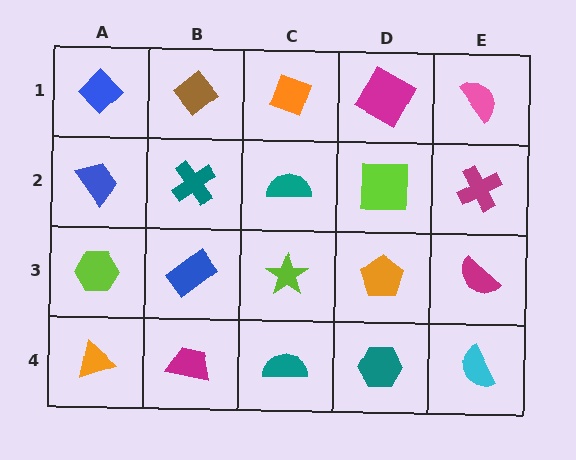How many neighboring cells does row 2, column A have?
3.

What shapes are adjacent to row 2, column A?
A blue diamond (row 1, column A), a lime hexagon (row 3, column A), a teal cross (row 2, column B).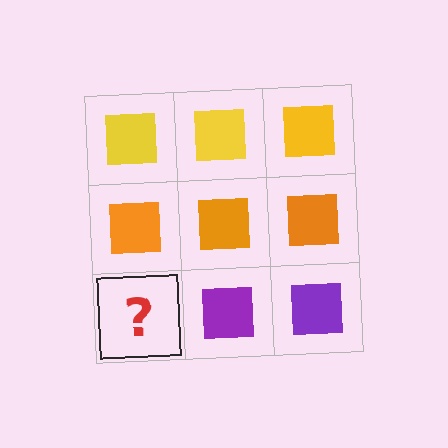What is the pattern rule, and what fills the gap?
The rule is that each row has a consistent color. The gap should be filled with a purple square.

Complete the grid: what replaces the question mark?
The question mark should be replaced with a purple square.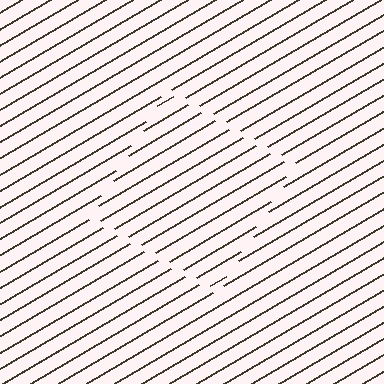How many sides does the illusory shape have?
4 sides — the line-ends trace a square.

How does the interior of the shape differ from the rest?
The interior of the shape contains the same grating, shifted by half a period — the contour is defined by the phase discontinuity where line-ends from the inner and outer gratings abut.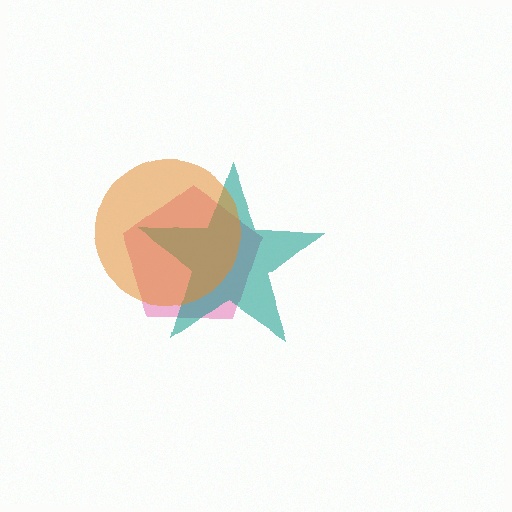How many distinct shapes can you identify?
There are 3 distinct shapes: a pink pentagon, a teal star, an orange circle.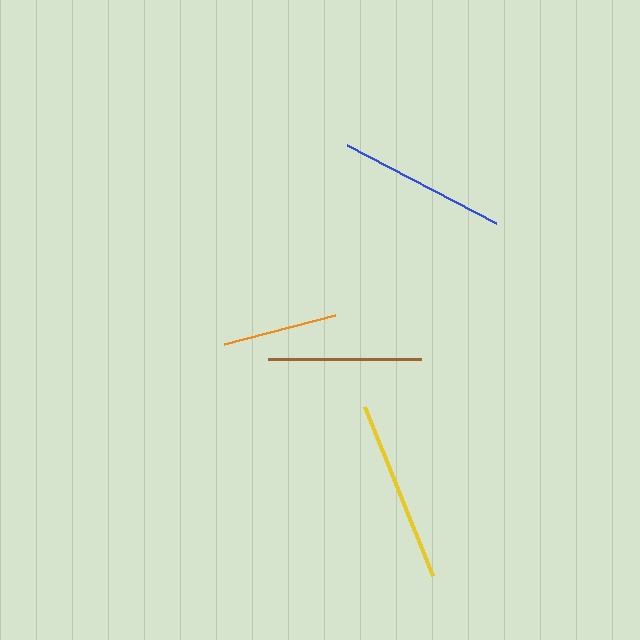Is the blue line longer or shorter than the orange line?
The blue line is longer than the orange line.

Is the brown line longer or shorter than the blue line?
The blue line is longer than the brown line.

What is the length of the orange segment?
The orange segment is approximately 115 pixels long.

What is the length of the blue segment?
The blue segment is approximately 169 pixels long.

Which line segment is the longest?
The yellow line is the longest at approximately 182 pixels.